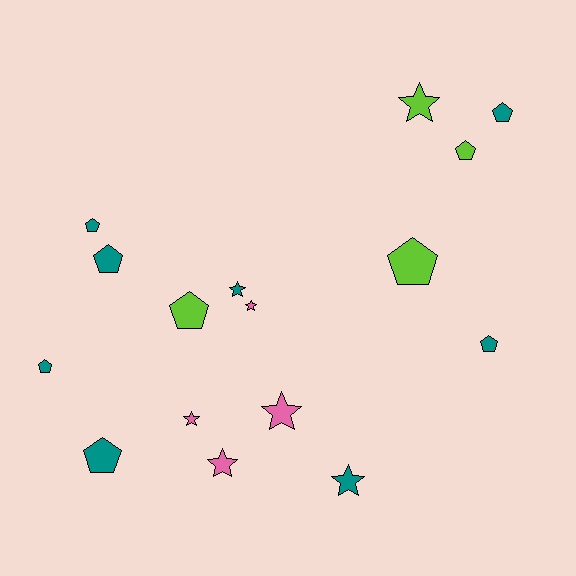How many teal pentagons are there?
There are 6 teal pentagons.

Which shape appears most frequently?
Pentagon, with 9 objects.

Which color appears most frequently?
Teal, with 8 objects.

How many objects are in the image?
There are 16 objects.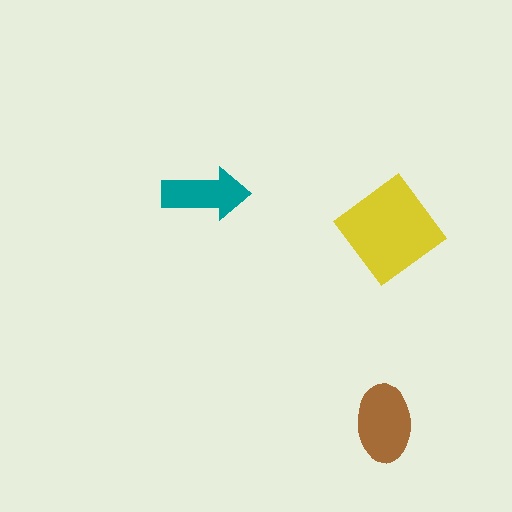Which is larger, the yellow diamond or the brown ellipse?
The yellow diamond.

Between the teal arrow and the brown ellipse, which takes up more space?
The brown ellipse.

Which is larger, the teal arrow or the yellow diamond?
The yellow diamond.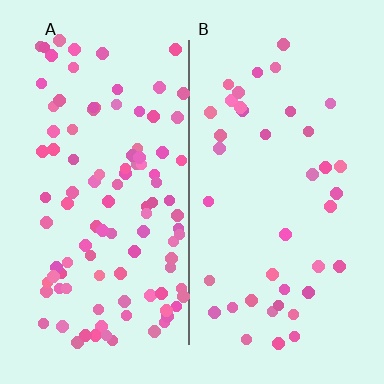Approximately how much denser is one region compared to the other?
Approximately 2.6× — region A over region B.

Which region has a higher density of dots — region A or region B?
A (the left).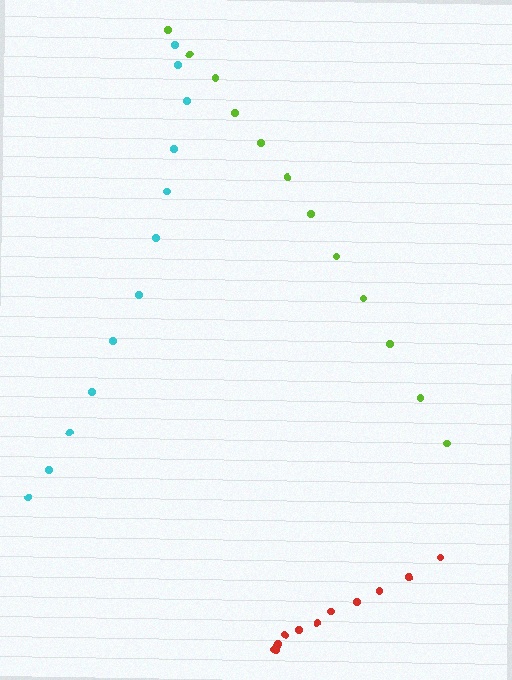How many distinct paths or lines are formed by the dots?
There are 3 distinct paths.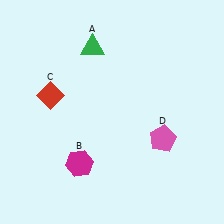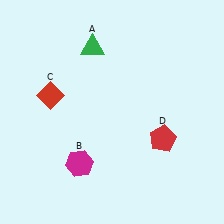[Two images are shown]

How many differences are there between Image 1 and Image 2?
There is 1 difference between the two images.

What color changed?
The pentagon (D) changed from pink in Image 1 to red in Image 2.